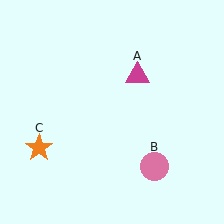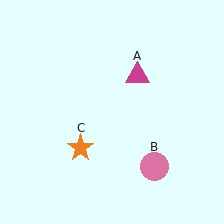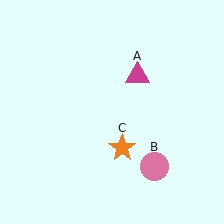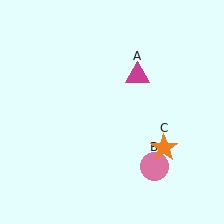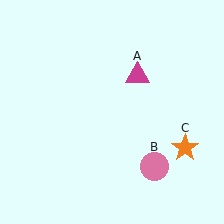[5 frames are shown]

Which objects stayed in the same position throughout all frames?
Magenta triangle (object A) and pink circle (object B) remained stationary.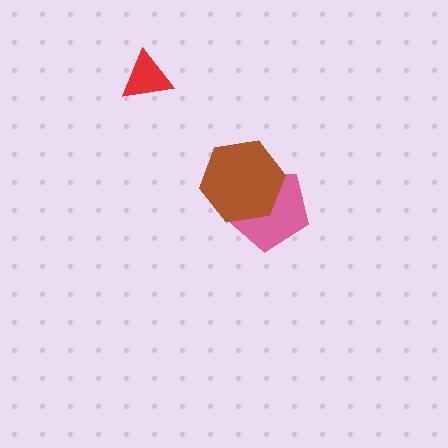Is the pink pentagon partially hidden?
Yes, it is partially covered by another shape.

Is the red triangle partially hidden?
No, no other shape covers it.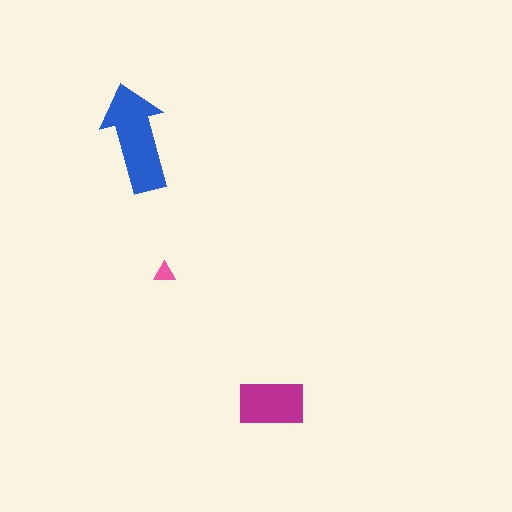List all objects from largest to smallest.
The blue arrow, the magenta rectangle, the pink triangle.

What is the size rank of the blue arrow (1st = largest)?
1st.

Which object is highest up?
The blue arrow is topmost.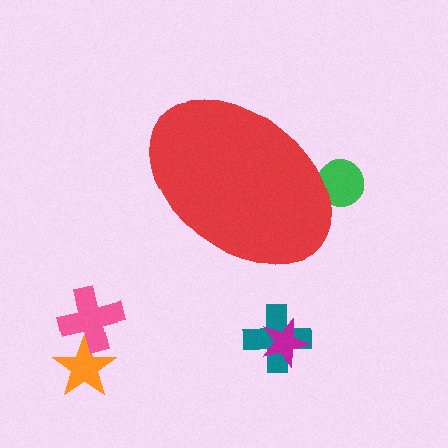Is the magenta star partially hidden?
No, the magenta star is fully visible.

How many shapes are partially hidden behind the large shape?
1 shape is partially hidden.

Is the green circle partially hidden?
Yes, the green circle is partially hidden behind the red ellipse.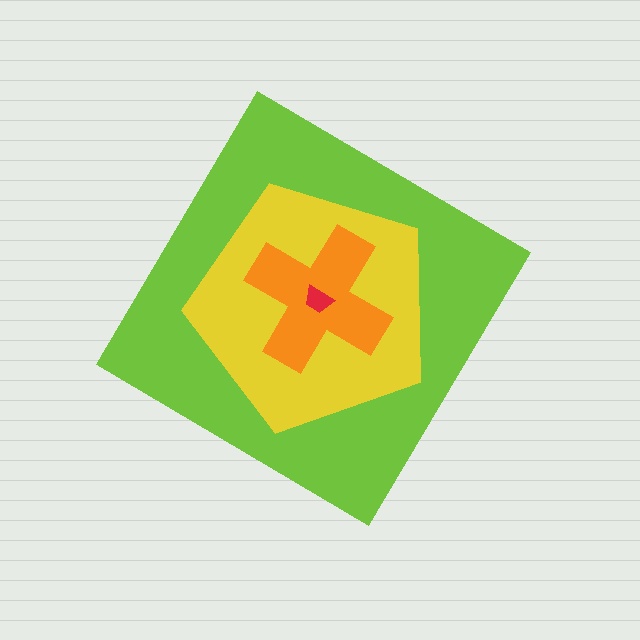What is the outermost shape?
The lime diamond.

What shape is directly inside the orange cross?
The red trapezoid.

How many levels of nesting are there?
4.